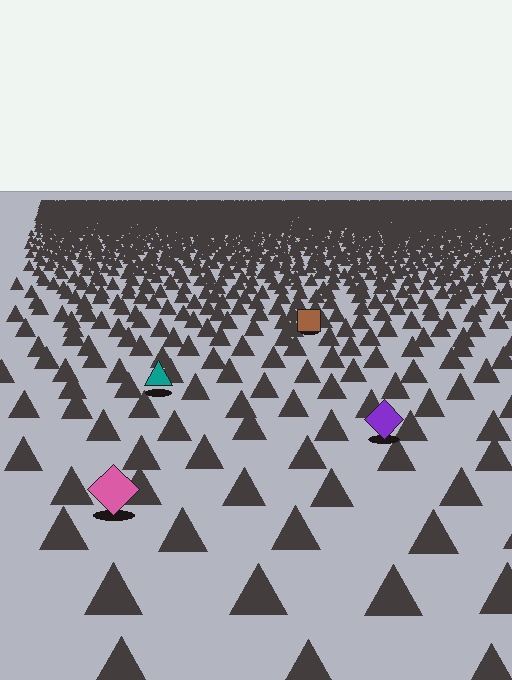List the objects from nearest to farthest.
From nearest to farthest: the pink diamond, the purple diamond, the teal triangle, the brown square.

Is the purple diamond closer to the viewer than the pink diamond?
No. The pink diamond is closer — you can tell from the texture gradient: the ground texture is coarser near it.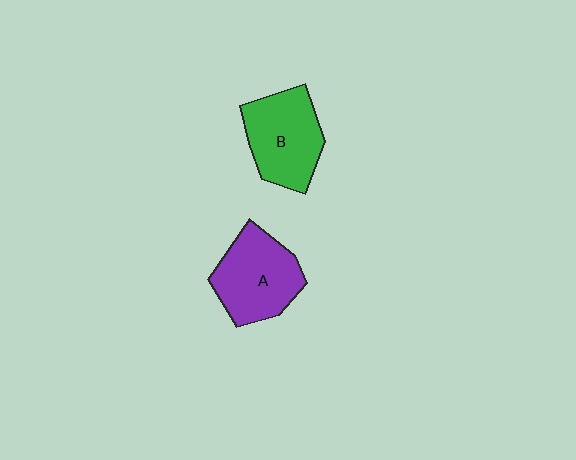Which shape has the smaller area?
Shape B (green).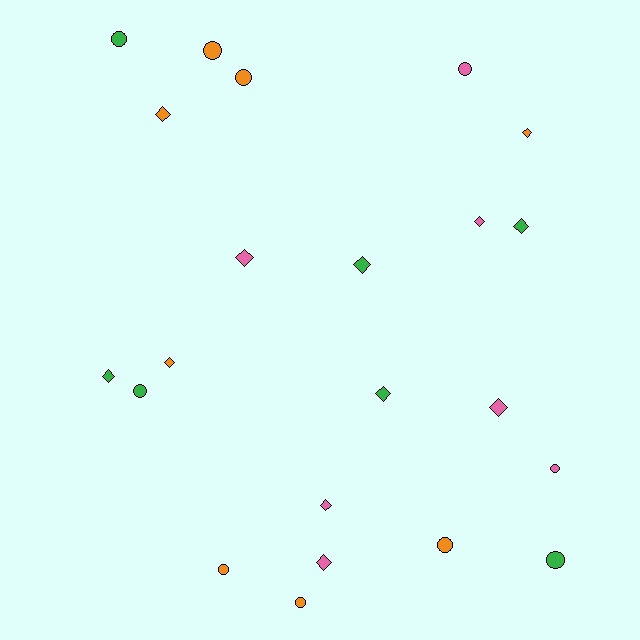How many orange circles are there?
There are 5 orange circles.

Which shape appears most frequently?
Diamond, with 12 objects.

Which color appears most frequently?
Orange, with 8 objects.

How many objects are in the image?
There are 22 objects.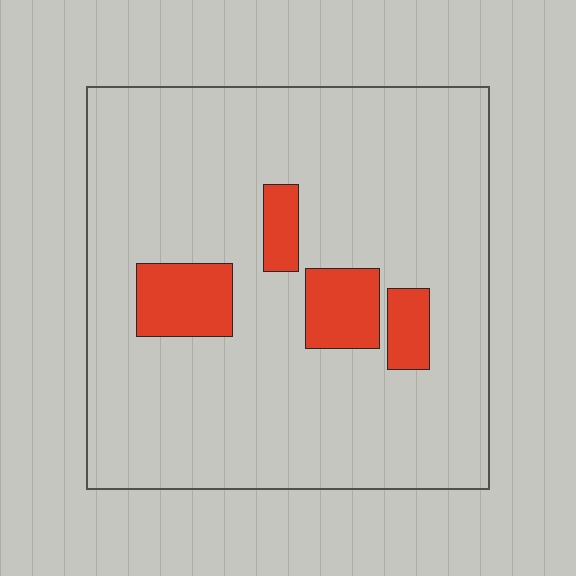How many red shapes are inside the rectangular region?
4.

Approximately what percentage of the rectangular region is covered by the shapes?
Approximately 10%.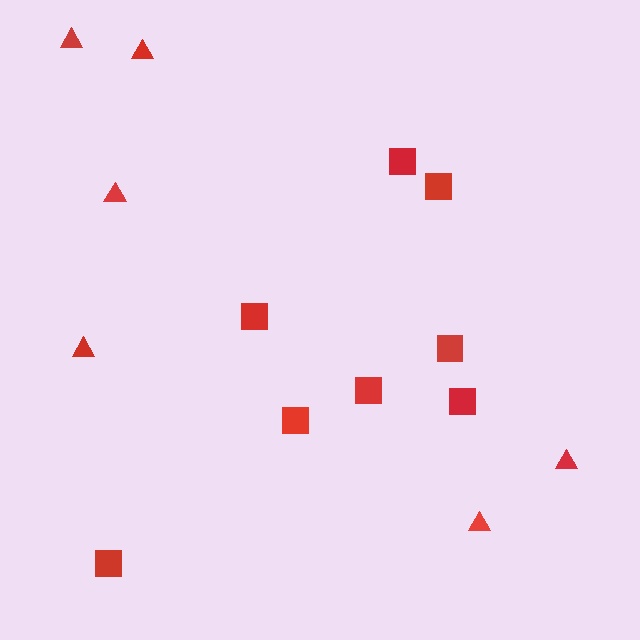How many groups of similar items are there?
There are 2 groups: one group of squares (8) and one group of triangles (6).